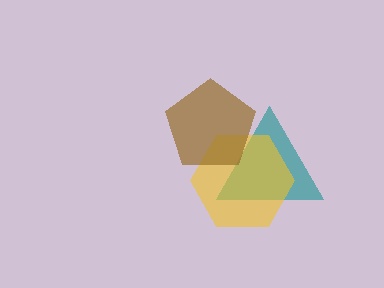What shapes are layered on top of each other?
The layered shapes are: a teal triangle, a yellow hexagon, a brown pentagon.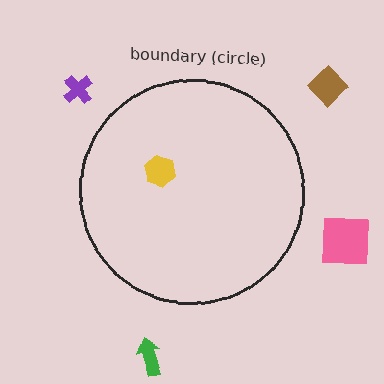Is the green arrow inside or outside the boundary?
Outside.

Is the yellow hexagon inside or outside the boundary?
Inside.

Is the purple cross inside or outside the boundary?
Outside.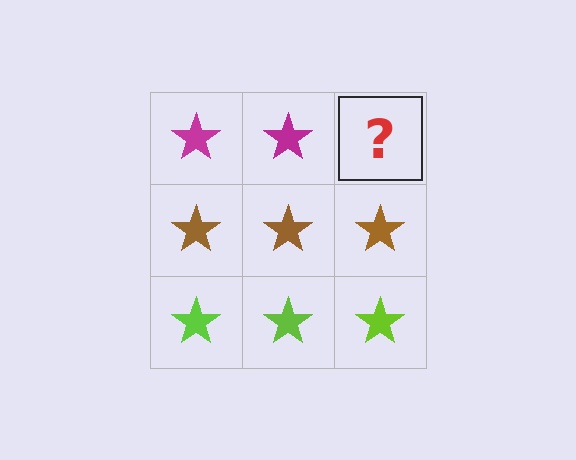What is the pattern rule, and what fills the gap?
The rule is that each row has a consistent color. The gap should be filled with a magenta star.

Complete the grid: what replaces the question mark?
The question mark should be replaced with a magenta star.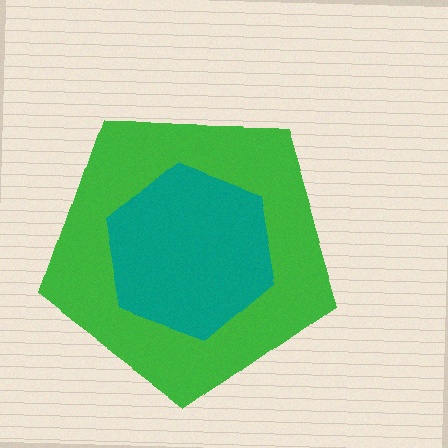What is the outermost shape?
The green pentagon.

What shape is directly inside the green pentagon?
The teal hexagon.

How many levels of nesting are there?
2.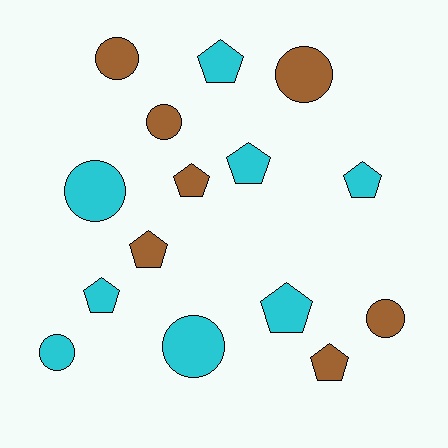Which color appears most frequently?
Cyan, with 8 objects.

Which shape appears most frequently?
Pentagon, with 8 objects.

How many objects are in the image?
There are 15 objects.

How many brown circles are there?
There are 4 brown circles.